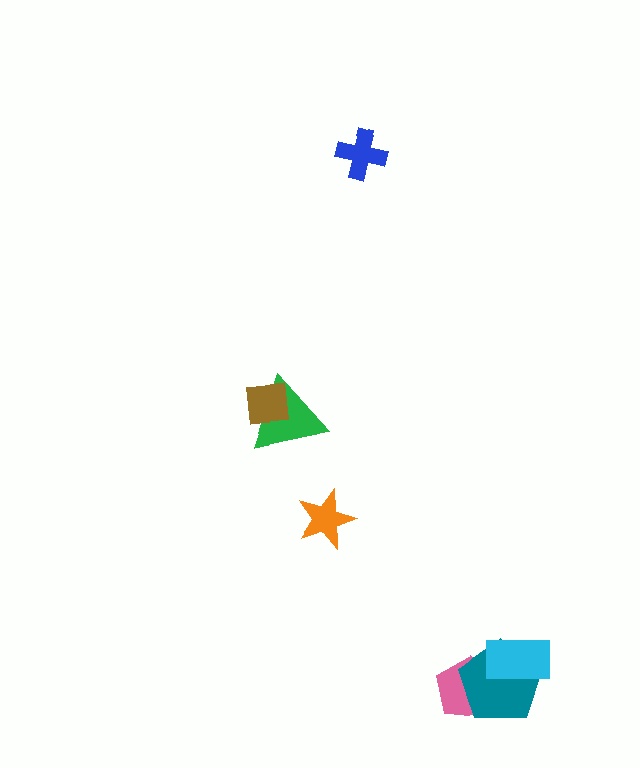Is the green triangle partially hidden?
Yes, it is partially covered by another shape.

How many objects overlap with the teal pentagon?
2 objects overlap with the teal pentagon.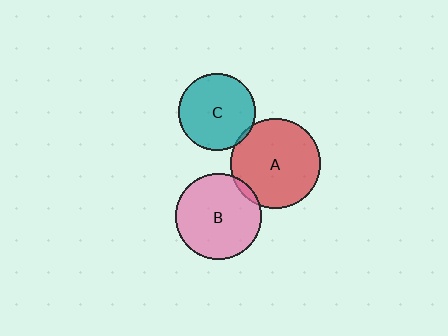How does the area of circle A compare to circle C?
Approximately 1.4 times.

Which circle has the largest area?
Circle A (red).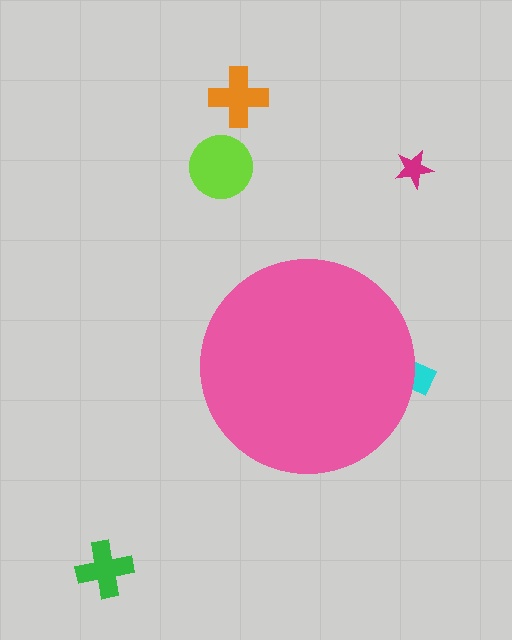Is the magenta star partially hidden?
No, the magenta star is fully visible.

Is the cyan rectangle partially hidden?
Yes, the cyan rectangle is partially hidden behind the pink circle.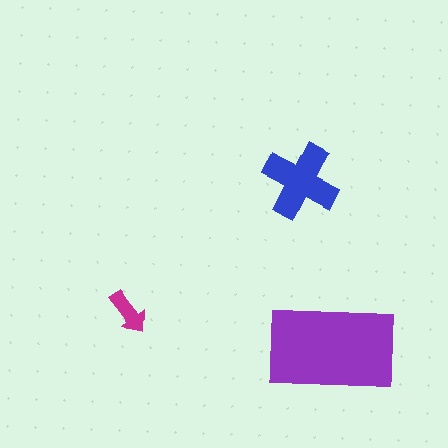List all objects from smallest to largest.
The magenta arrow, the blue cross, the purple rectangle.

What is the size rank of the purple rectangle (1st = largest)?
1st.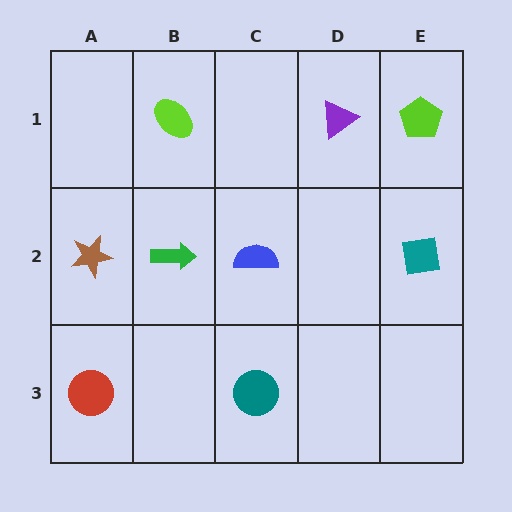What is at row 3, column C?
A teal circle.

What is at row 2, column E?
A teal square.